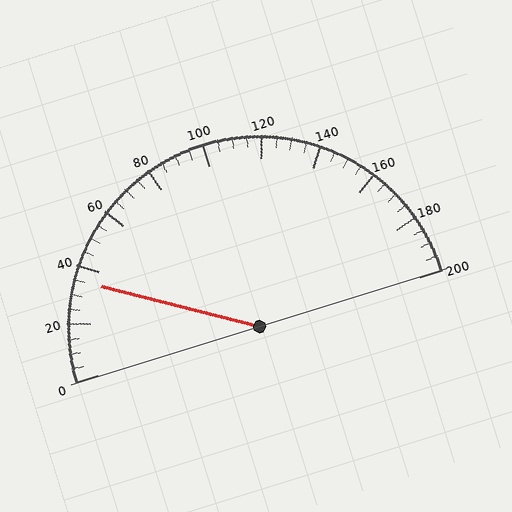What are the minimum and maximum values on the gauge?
The gauge ranges from 0 to 200.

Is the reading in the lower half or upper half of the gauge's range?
The reading is in the lower half of the range (0 to 200).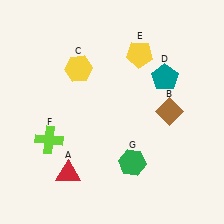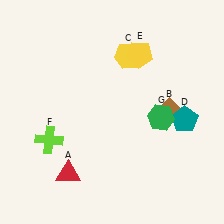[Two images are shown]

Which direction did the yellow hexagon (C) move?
The yellow hexagon (C) moved right.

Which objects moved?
The objects that moved are: the yellow hexagon (C), the teal pentagon (D), the green hexagon (G).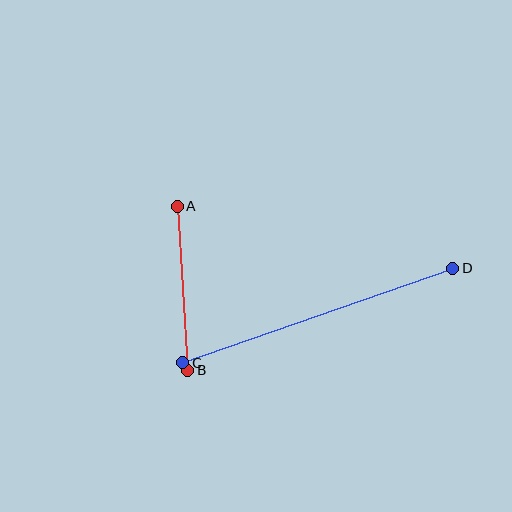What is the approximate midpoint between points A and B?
The midpoint is at approximately (182, 288) pixels.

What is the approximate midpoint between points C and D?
The midpoint is at approximately (318, 316) pixels.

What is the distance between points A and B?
The distance is approximately 164 pixels.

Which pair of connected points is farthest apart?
Points C and D are farthest apart.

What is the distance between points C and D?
The distance is approximately 286 pixels.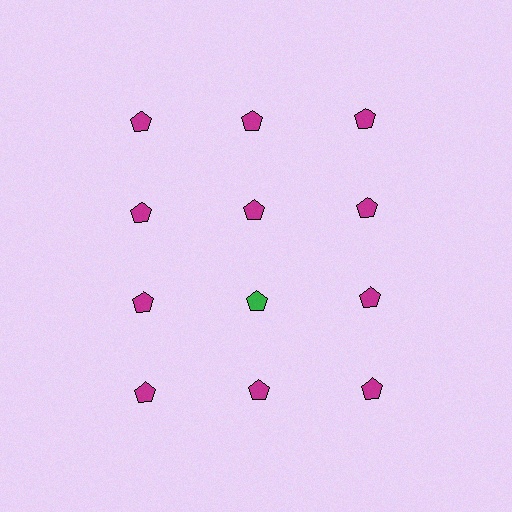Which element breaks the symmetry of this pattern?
The green pentagon in the third row, second from left column breaks the symmetry. All other shapes are magenta pentagons.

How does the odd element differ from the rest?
It has a different color: green instead of magenta.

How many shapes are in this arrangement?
There are 12 shapes arranged in a grid pattern.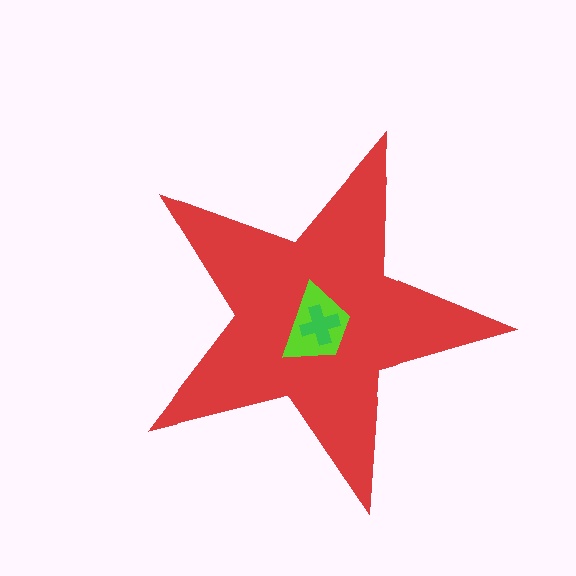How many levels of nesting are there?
3.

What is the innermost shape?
The green cross.